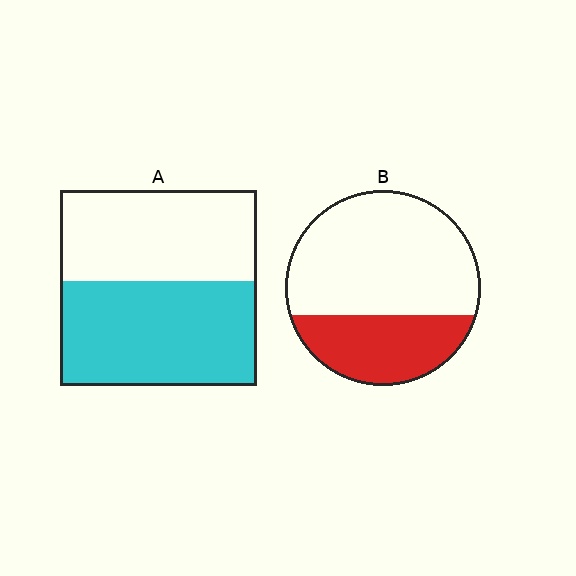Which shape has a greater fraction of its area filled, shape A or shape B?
Shape A.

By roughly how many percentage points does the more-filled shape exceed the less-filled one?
By roughly 20 percentage points (A over B).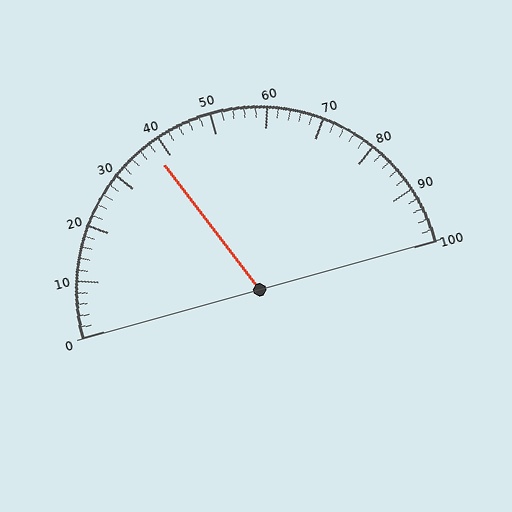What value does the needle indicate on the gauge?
The needle indicates approximately 38.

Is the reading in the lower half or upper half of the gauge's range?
The reading is in the lower half of the range (0 to 100).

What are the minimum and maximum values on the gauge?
The gauge ranges from 0 to 100.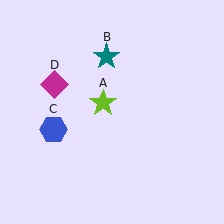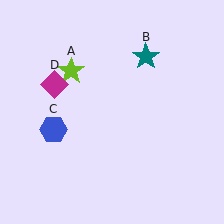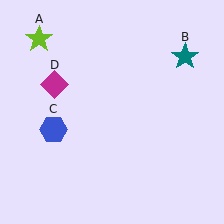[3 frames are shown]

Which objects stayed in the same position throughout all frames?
Blue hexagon (object C) and magenta diamond (object D) remained stationary.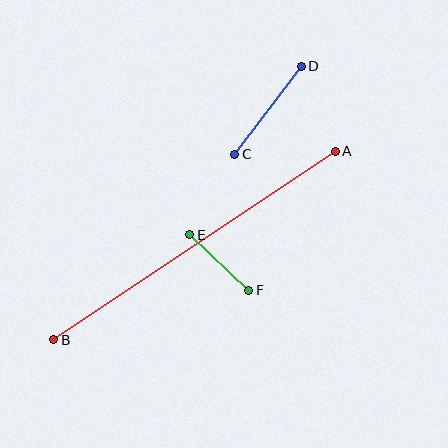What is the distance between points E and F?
The distance is approximately 81 pixels.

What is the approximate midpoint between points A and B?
The midpoint is at approximately (194, 245) pixels.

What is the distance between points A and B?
The distance is approximately 339 pixels.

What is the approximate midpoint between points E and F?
The midpoint is at approximately (219, 263) pixels.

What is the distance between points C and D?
The distance is approximately 110 pixels.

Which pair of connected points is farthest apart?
Points A and B are farthest apart.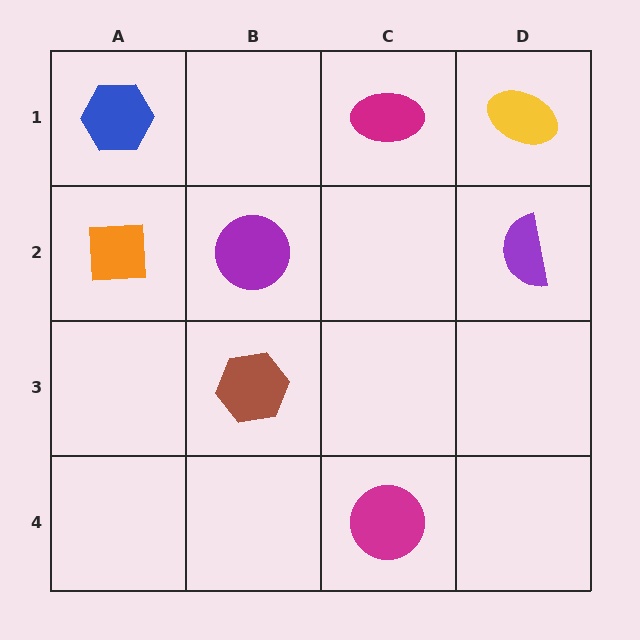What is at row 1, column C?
A magenta ellipse.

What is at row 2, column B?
A purple circle.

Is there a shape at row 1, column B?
No, that cell is empty.